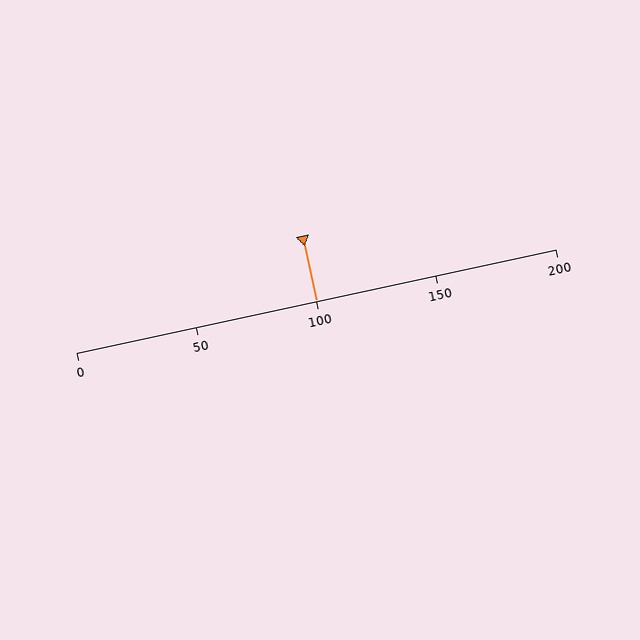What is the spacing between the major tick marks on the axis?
The major ticks are spaced 50 apart.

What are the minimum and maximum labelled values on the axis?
The axis runs from 0 to 200.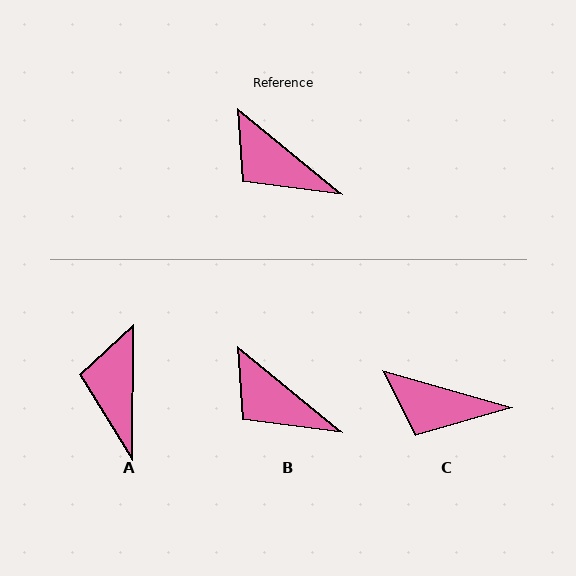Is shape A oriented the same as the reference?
No, it is off by about 51 degrees.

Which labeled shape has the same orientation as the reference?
B.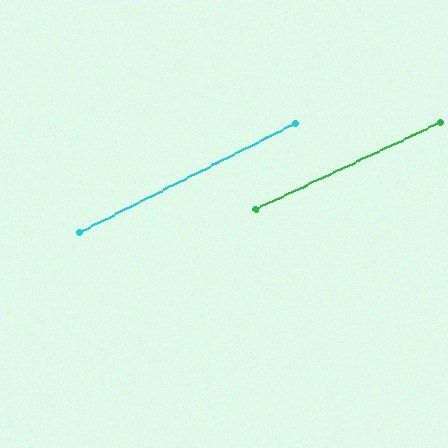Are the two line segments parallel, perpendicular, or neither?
Parallel — their directions differ by only 1.4°.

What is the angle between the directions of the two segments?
Approximately 1 degree.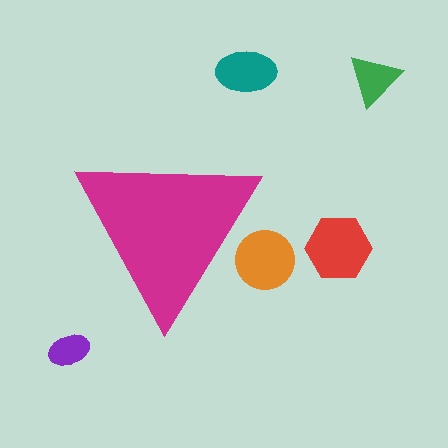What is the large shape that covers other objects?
A magenta triangle.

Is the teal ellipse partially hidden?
No, the teal ellipse is fully visible.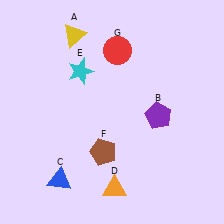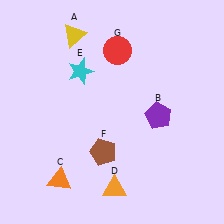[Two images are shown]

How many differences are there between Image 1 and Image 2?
There is 1 difference between the two images.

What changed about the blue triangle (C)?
In Image 1, C is blue. In Image 2, it changed to orange.